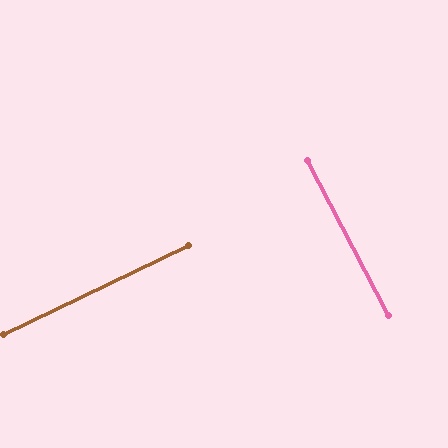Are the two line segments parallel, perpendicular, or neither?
Perpendicular — they meet at approximately 88°.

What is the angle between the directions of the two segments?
Approximately 88 degrees.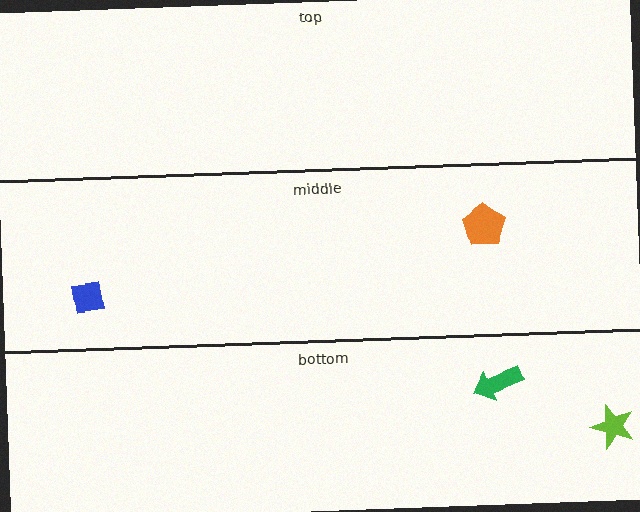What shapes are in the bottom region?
The green arrow, the lime star.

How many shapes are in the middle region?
2.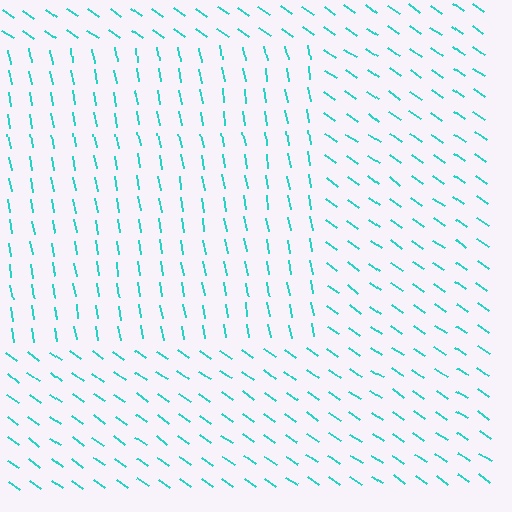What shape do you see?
I see a rectangle.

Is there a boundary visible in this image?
Yes, there is a texture boundary formed by a change in line orientation.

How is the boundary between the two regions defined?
The boundary is defined purely by a change in line orientation (approximately 45 degrees difference). All lines are the same color and thickness.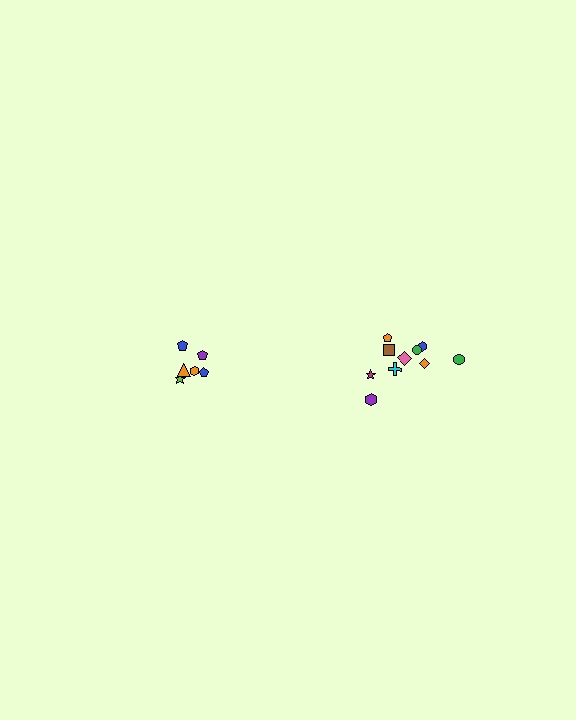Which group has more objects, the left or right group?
The right group.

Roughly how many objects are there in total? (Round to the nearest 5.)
Roughly 15 objects in total.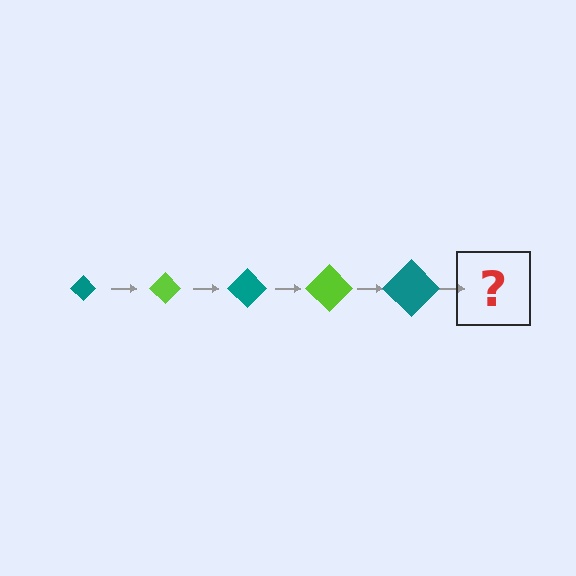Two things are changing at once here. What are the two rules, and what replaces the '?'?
The two rules are that the diamond grows larger each step and the color cycles through teal and lime. The '?' should be a lime diamond, larger than the previous one.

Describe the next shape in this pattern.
It should be a lime diamond, larger than the previous one.